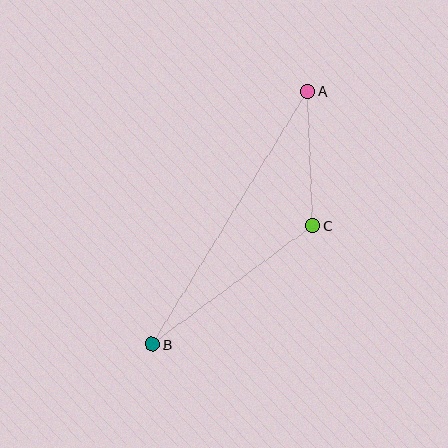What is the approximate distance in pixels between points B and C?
The distance between B and C is approximately 200 pixels.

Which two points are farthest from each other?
Points A and B are farthest from each other.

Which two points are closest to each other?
Points A and C are closest to each other.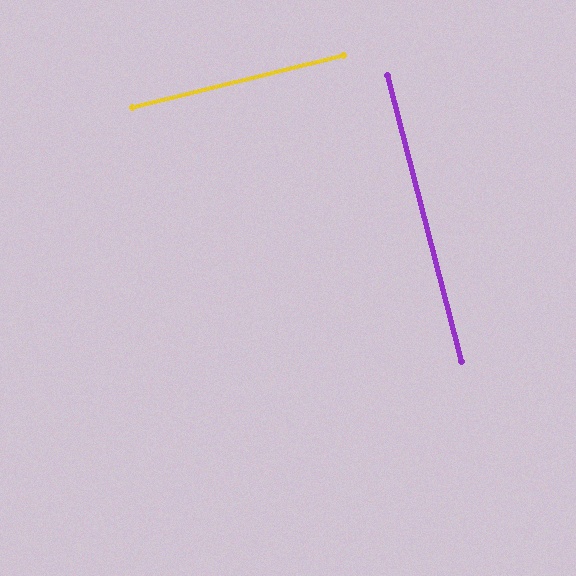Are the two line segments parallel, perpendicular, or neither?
Perpendicular — they meet at approximately 89°.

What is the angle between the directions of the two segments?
Approximately 89 degrees.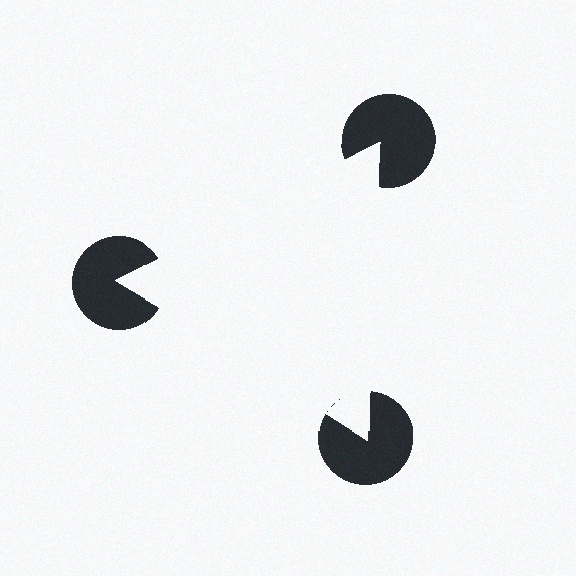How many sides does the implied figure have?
3 sides.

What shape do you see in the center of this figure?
An illusory triangle — its edges are inferred from the aligned wedge cuts in the pac-man discs, not physically drawn.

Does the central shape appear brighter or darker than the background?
It typically appears slightly brighter than the background, even though no actual brightness change is drawn.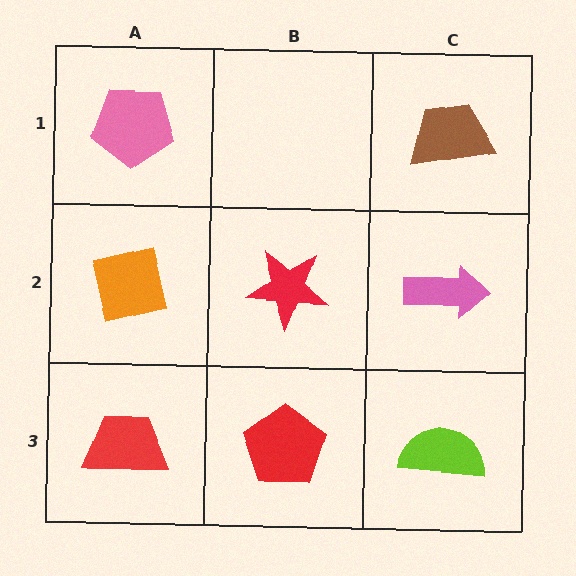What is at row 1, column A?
A pink pentagon.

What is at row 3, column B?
A red pentagon.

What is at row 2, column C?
A pink arrow.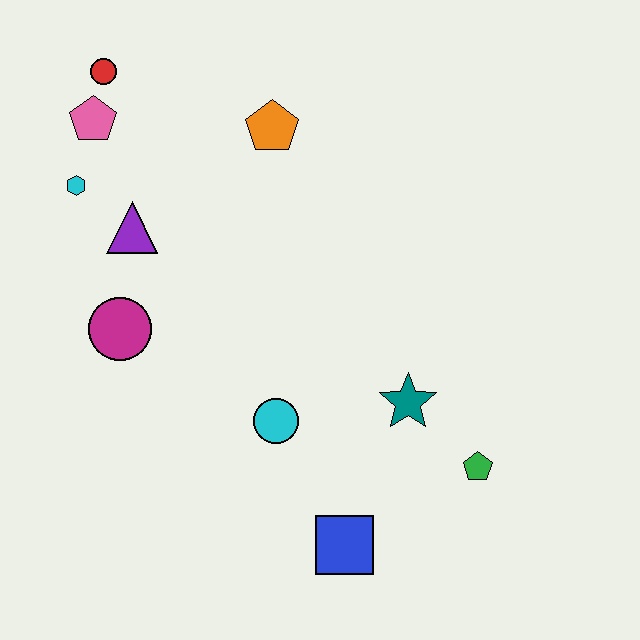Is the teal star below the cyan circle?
No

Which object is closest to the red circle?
The pink pentagon is closest to the red circle.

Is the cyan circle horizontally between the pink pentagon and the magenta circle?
No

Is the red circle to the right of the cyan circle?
No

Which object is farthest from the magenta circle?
The green pentagon is farthest from the magenta circle.